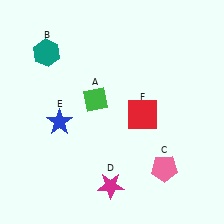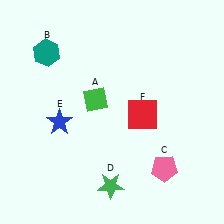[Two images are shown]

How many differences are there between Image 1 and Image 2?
There is 1 difference between the two images.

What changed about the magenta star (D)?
In Image 1, D is magenta. In Image 2, it changed to green.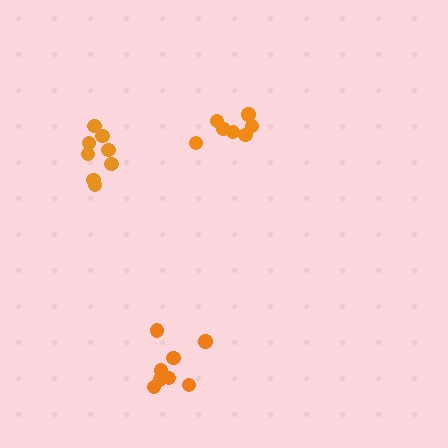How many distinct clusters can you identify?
There are 3 distinct clusters.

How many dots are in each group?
Group 1: 8 dots, Group 2: 7 dots, Group 3: 8 dots (23 total).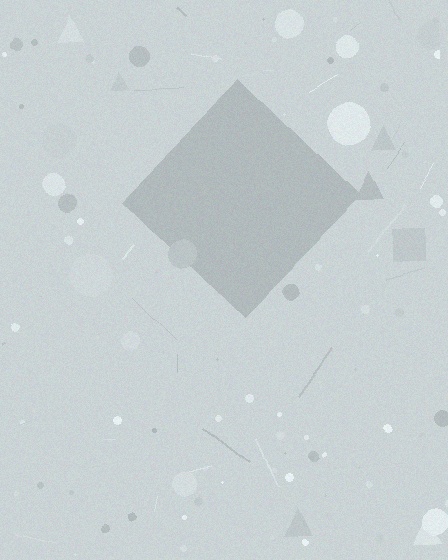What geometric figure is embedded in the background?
A diamond is embedded in the background.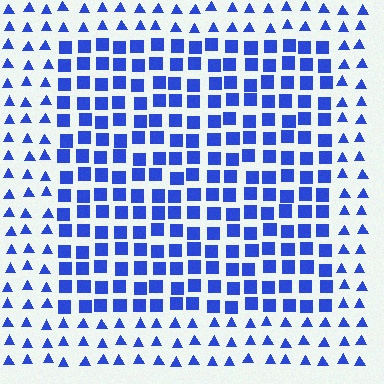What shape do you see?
I see a rectangle.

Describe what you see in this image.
The image is filled with small blue elements arranged in a uniform grid. A rectangle-shaped region contains squares, while the surrounding area contains triangles. The boundary is defined purely by the change in element shape.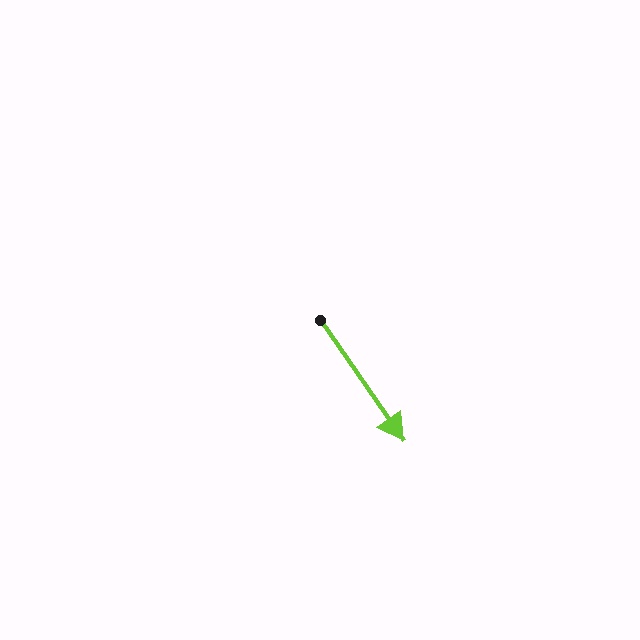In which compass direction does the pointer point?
Southeast.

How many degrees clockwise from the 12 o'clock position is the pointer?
Approximately 145 degrees.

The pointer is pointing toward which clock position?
Roughly 5 o'clock.